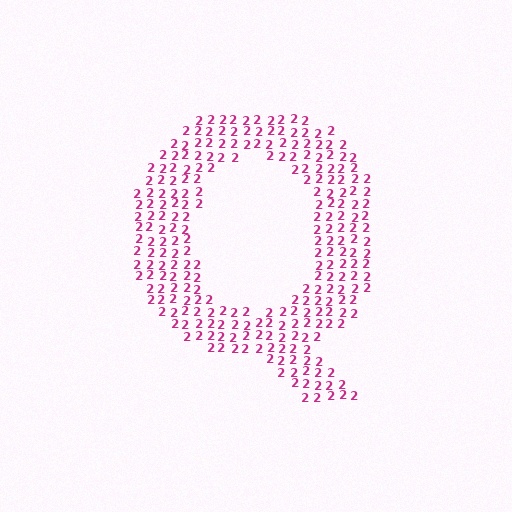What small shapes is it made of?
It is made of small digit 2's.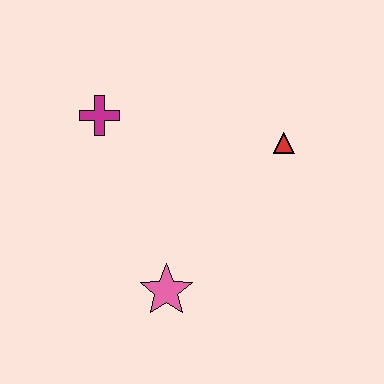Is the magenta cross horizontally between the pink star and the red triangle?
No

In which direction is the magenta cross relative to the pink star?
The magenta cross is above the pink star.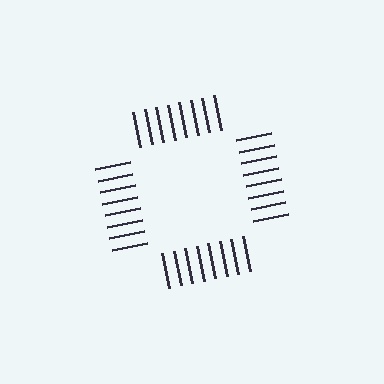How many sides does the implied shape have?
4 sides — the line-ends trace a square.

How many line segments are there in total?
32 — 8 along each of the 4 edges.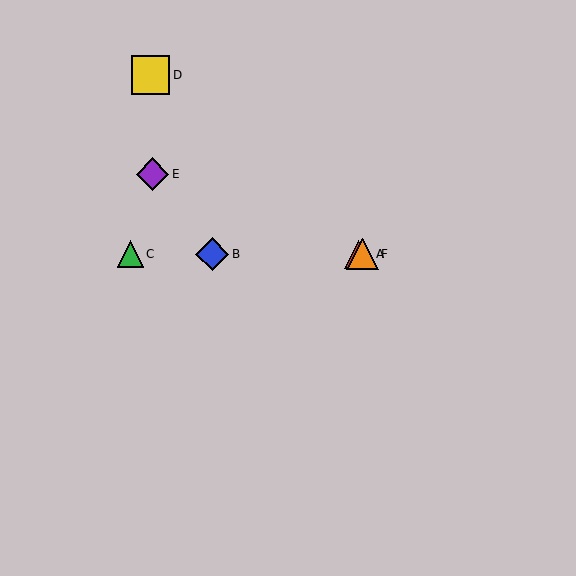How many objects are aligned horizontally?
4 objects (A, B, C, F) are aligned horizontally.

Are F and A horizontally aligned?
Yes, both are at y≈254.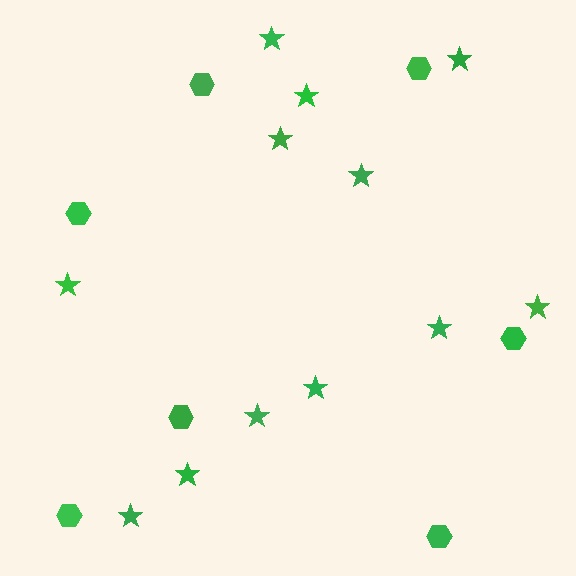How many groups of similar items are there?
There are 2 groups: one group of stars (12) and one group of hexagons (7).